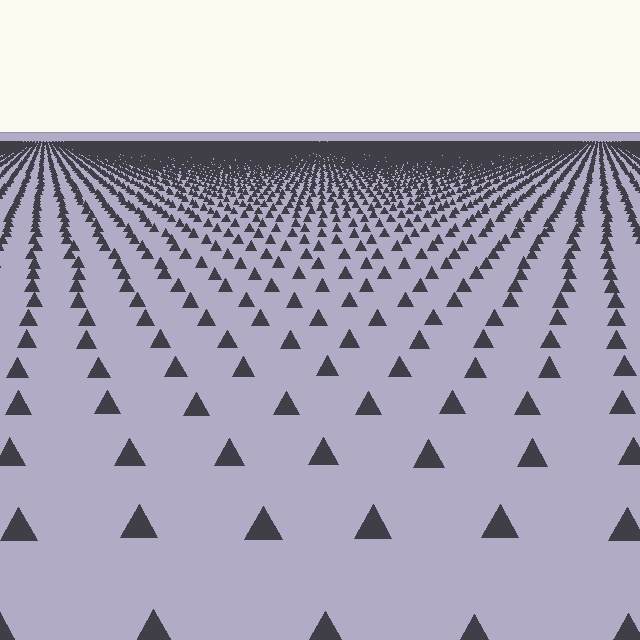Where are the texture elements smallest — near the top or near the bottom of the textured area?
Near the top.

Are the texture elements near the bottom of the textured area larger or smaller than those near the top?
Larger. Near the bottom, elements are closer to the viewer and appear at a bigger on-screen size.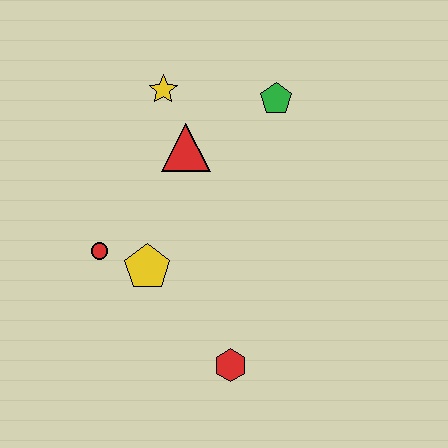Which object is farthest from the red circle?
The green pentagon is farthest from the red circle.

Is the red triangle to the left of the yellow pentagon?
No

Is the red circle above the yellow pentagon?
Yes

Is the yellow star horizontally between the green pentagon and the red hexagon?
No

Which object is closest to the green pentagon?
The red triangle is closest to the green pentagon.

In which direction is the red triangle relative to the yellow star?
The red triangle is below the yellow star.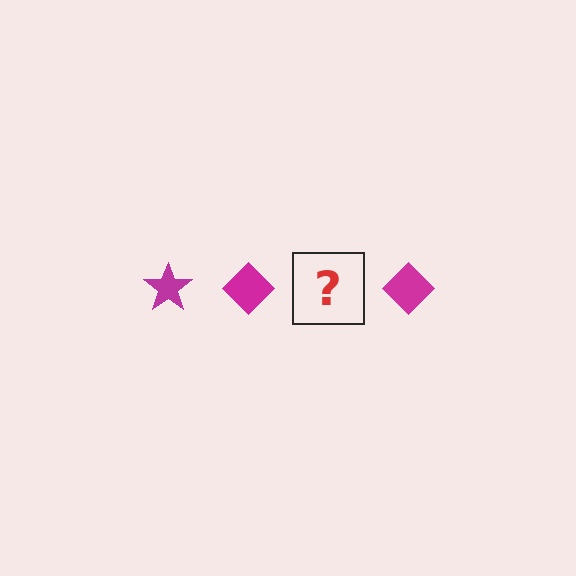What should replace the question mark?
The question mark should be replaced with a magenta star.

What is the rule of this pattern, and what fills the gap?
The rule is that the pattern cycles through star, diamond shapes in magenta. The gap should be filled with a magenta star.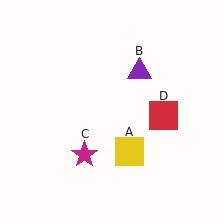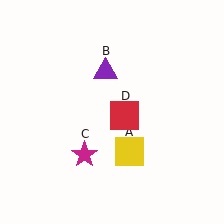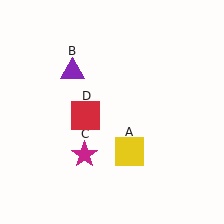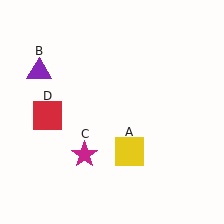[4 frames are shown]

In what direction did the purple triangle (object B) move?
The purple triangle (object B) moved left.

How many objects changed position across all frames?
2 objects changed position: purple triangle (object B), red square (object D).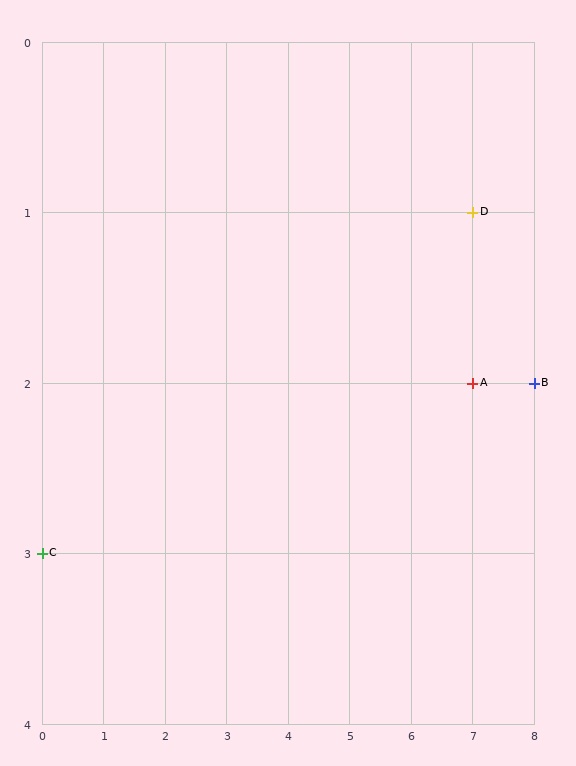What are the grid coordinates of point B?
Point B is at grid coordinates (8, 2).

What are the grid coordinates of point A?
Point A is at grid coordinates (7, 2).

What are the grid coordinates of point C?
Point C is at grid coordinates (0, 3).